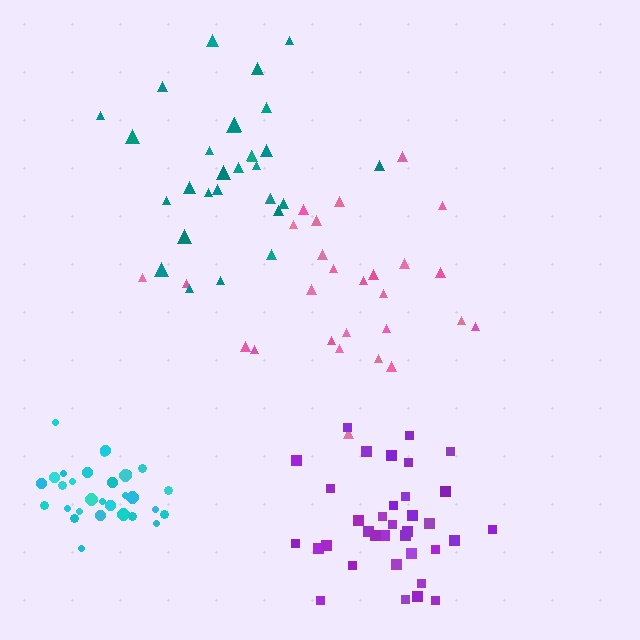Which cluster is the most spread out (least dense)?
Pink.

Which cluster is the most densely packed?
Cyan.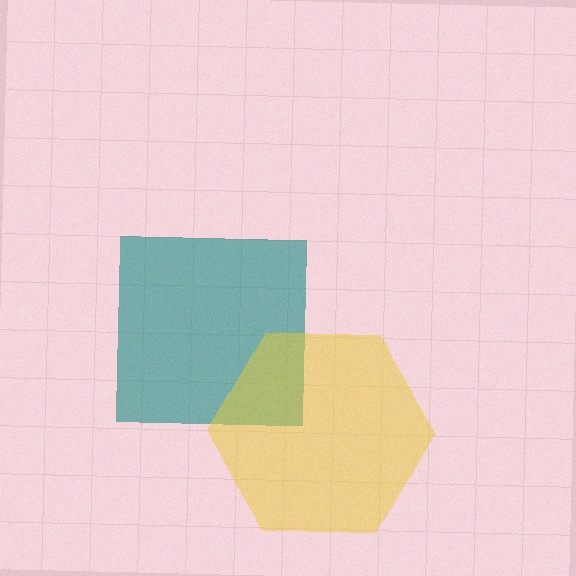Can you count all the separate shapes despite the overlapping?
Yes, there are 2 separate shapes.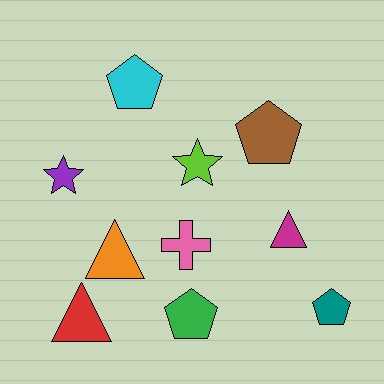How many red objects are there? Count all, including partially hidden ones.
There is 1 red object.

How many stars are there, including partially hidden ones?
There are 2 stars.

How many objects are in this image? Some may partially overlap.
There are 10 objects.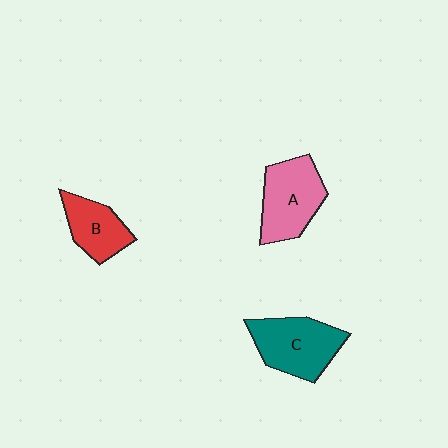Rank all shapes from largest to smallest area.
From largest to smallest: C (teal), A (pink), B (red).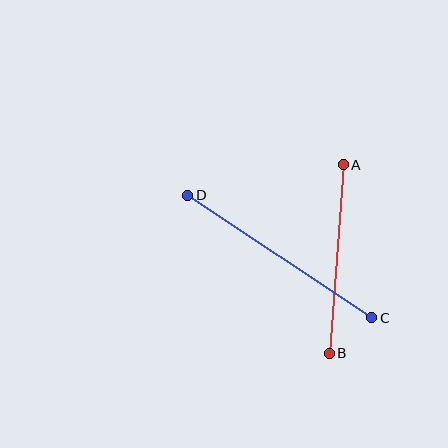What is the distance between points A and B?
The distance is approximately 189 pixels.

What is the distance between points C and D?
The distance is approximately 221 pixels.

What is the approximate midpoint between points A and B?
The midpoint is at approximately (336, 259) pixels.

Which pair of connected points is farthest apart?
Points C and D are farthest apart.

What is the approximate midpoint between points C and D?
The midpoint is at approximately (280, 256) pixels.